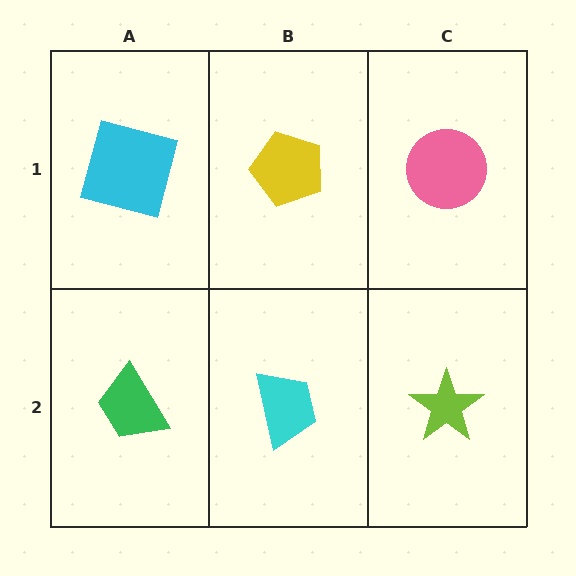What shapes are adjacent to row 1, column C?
A lime star (row 2, column C), a yellow pentagon (row 1, column B).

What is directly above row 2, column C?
A pink circle.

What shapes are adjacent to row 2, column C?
A pink circle (row 1, column C), a cyan trapezoid (row 2, column B).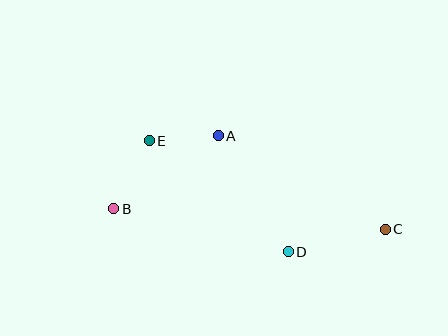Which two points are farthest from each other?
Points B and C are farthest from each other.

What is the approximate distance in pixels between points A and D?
The distance between A and D is approximately 136 pixels.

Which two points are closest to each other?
Points A and E are closest to each other.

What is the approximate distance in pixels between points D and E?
The distance between D and E is approximately 178 pixels.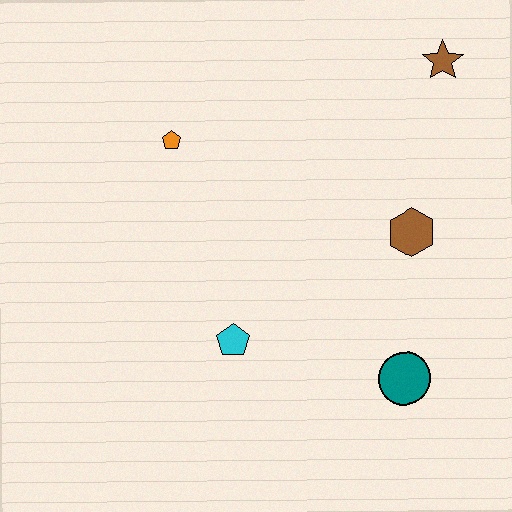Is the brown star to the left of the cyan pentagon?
No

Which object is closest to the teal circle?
The brown hexagon is closest to the teal circle.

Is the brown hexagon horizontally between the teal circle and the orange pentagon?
No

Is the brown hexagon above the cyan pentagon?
Yes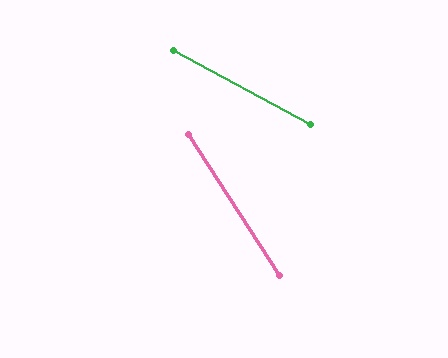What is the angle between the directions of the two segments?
Approximately 29 degrees.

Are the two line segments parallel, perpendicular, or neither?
Neither parallel nor perpendicular — they differ by about 29°.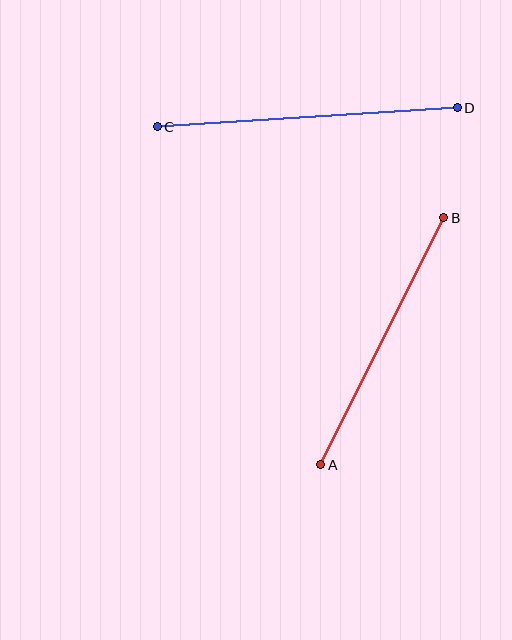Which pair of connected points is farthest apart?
Points C and D are farthest apart.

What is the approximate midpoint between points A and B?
The midpoint is at approximately (382, 341) pixels.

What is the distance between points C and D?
The distance is approximately 300 pixels.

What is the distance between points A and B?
The distance is approximately 276 pixels.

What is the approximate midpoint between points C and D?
The midpoint is at approximately (307, 117) pixels.